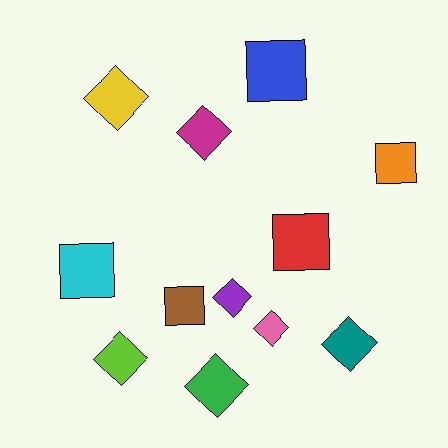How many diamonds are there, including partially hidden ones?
There are 7 diamonds.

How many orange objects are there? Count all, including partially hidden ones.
There is 1 orange object.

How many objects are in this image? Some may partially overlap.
There are 12 objects.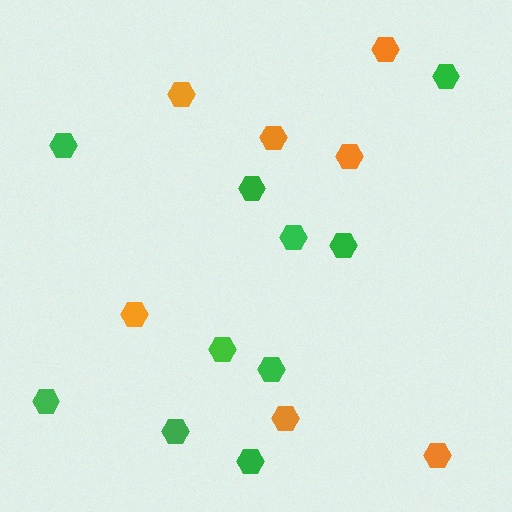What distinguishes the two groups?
There are 2 groups: one group of orange hexagons (7) and one group of green hexagons (10).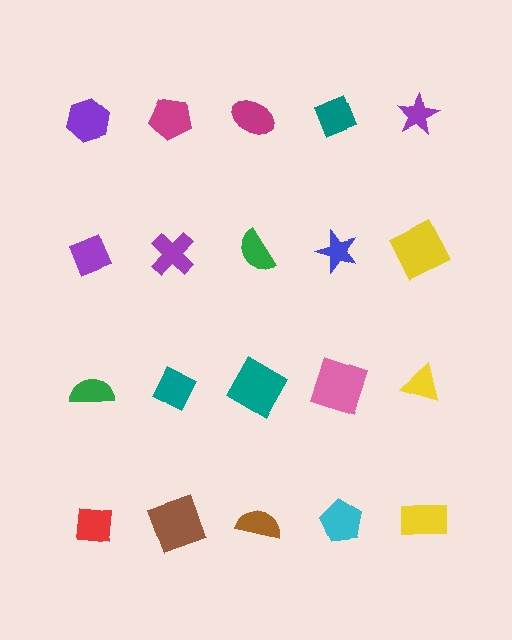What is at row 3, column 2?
A teal diamond.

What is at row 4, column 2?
A brown square.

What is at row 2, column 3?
A green semicircle.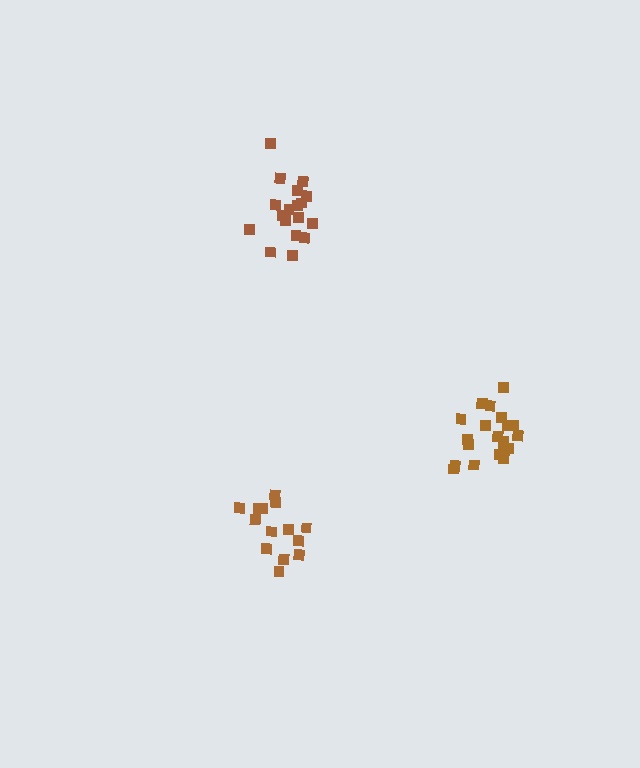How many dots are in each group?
Group 1: 18 dots, Group 2: 15 dots, Group 3: 21 dots (54 total).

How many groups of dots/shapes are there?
There are 3 groups.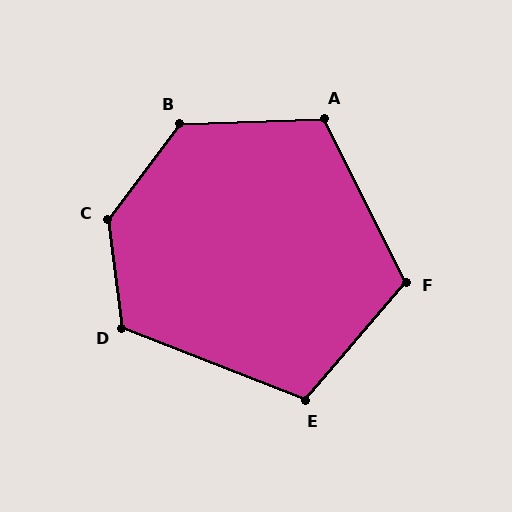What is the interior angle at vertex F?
Approximately 113 degrees (obtuse).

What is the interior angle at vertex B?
Approximately 129 degrees (obtuse).